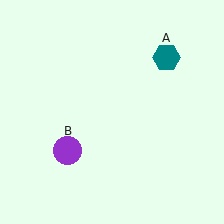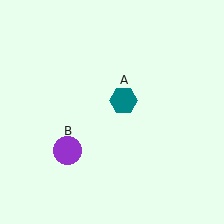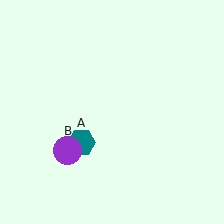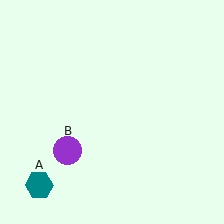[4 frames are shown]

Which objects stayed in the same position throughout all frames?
Purple circle (object B) remained stationary.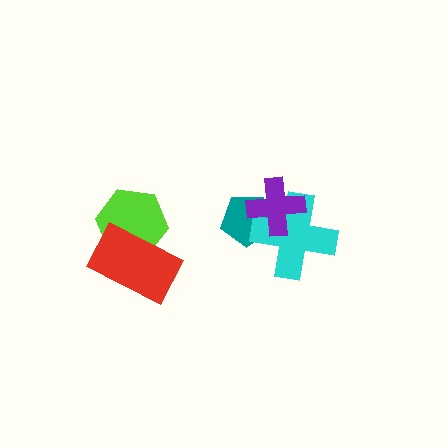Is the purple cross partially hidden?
No, no other shape covers it.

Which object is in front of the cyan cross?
The purple cross is in front of the cyan cross.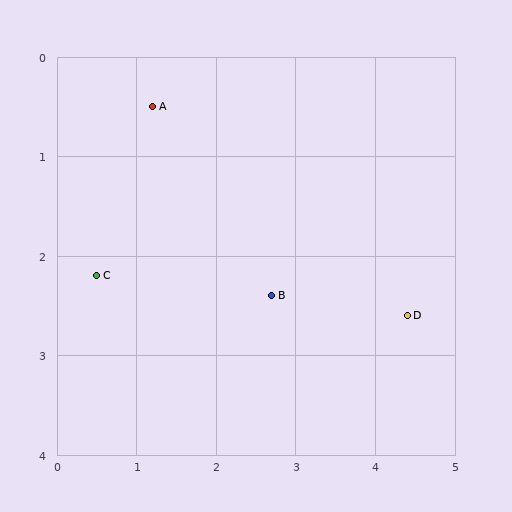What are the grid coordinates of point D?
Point D is at approximately (4.4, 2.6).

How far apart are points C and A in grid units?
Points C and A are about 1.8 grid units apart.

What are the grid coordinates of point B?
Point B is at approximately (2.7, 2.4).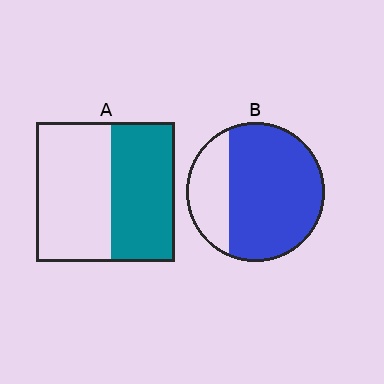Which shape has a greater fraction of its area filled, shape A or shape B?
Shape B.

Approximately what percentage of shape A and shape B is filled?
A is approximately 45% and B is approximately 75%.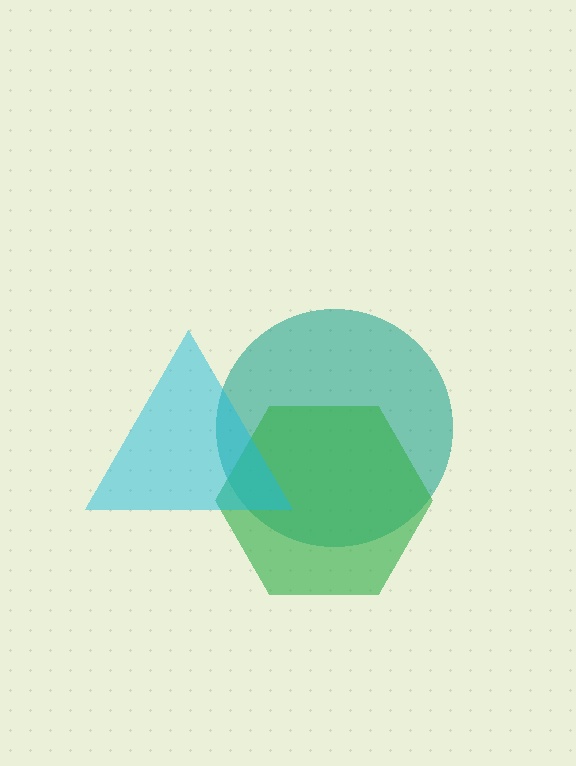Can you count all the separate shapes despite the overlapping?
Yes, there are 3 separate shapes.